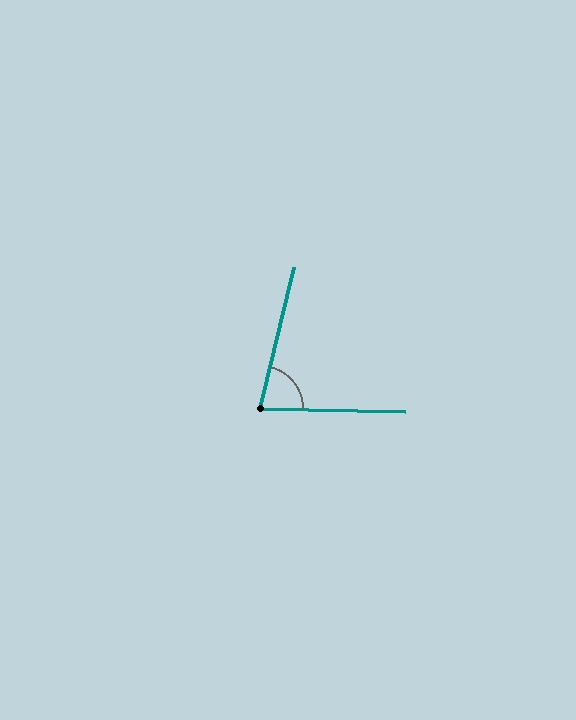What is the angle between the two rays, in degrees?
Approximately 78 degrees.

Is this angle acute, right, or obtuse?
It is acute.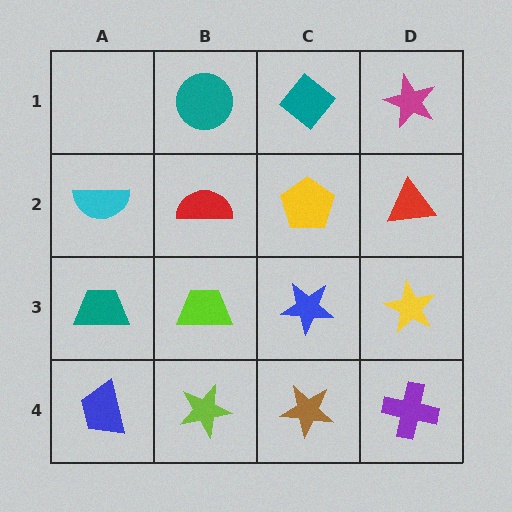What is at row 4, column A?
A blue trapezoid.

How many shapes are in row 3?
4 shapes.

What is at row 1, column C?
A teal diamond.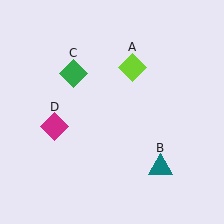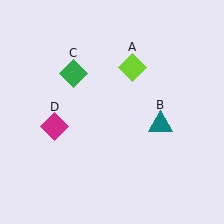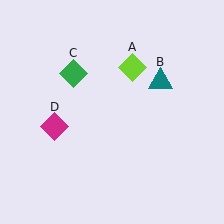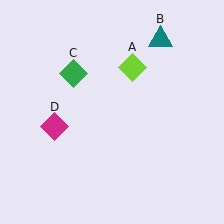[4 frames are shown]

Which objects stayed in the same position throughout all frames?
Lime diamond (object A) and green diamond (object C) and magenta diamond (object D) remained stationary.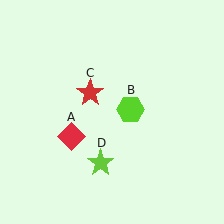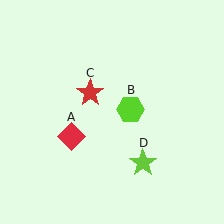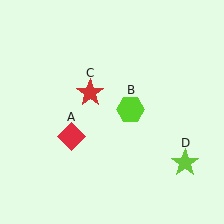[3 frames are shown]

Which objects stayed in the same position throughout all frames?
Red diamond (object A) and lime hexagon (object B) and red star (object C) remained stationary.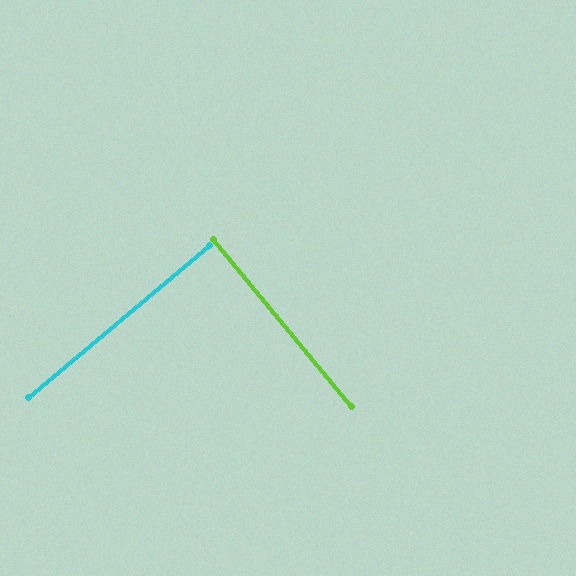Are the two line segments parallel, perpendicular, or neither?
Perpendicular — they meet at approximately 89°.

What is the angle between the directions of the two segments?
Approximately 89 degrees.